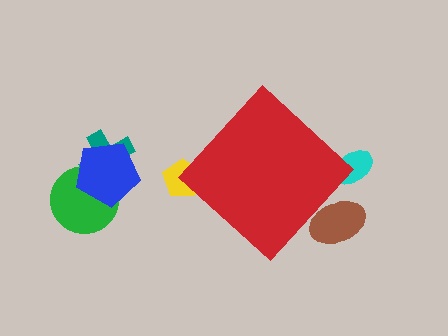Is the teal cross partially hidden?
No, the teal cross is fully visible.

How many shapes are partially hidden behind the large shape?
3 shapes are partially hidden.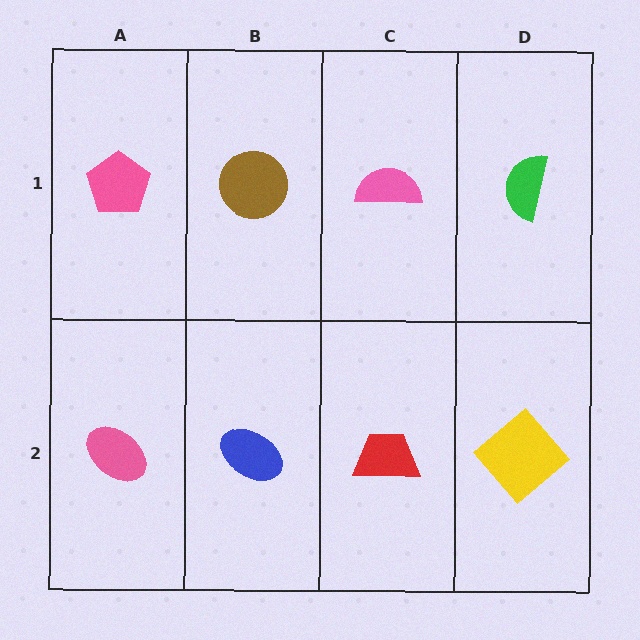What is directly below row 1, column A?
A pink ellipse.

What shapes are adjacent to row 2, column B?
A brown circle (row 1, column B), a pink ellipse (row 2, column A), a red trapezoid (row 2, column C).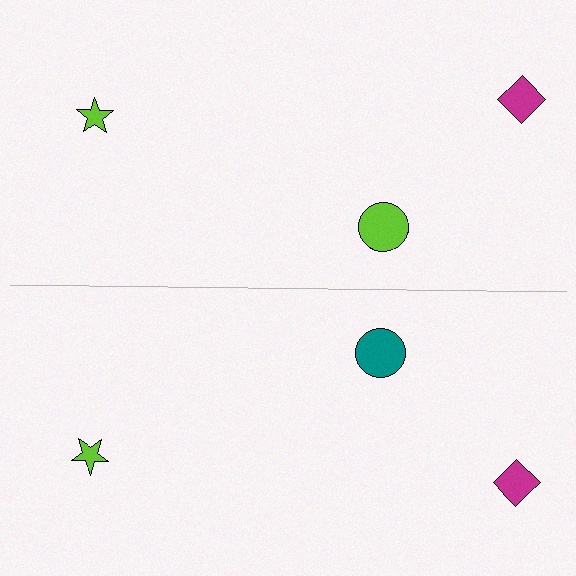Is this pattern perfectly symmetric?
No, the pattern is not perfectly symmetric. The teal circle on the bottom side breaks the symmetry — its mirror counterpart is lime.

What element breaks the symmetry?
The teal circle on the bottom side breaks the symmetry — its mirror counterpart is lime.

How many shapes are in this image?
There are 6 shapes in this image.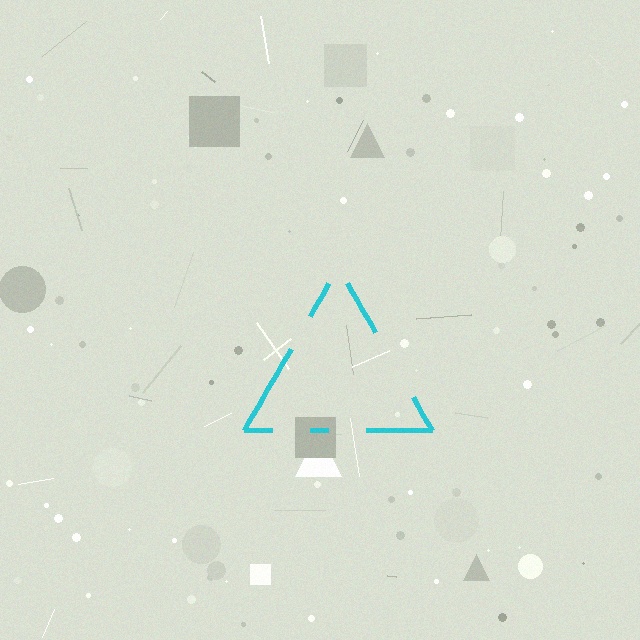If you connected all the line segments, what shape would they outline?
They would outline a triangle.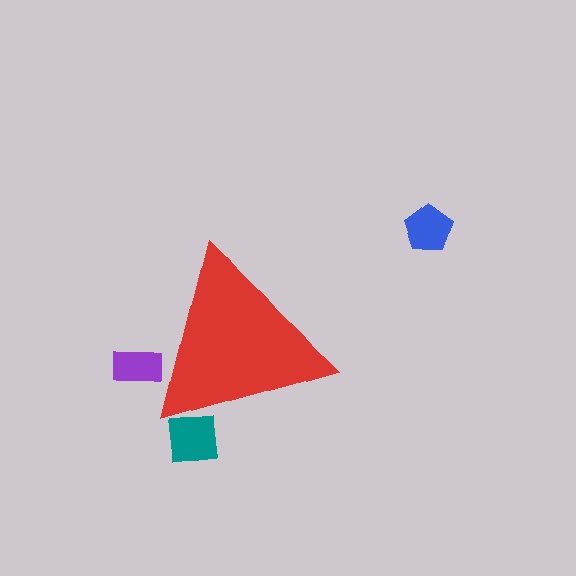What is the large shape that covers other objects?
A red triangle.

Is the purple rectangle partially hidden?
Yes, the purple rectangle is partially hidden behind the red triangle.